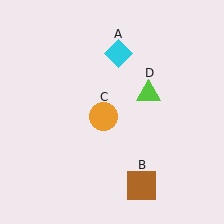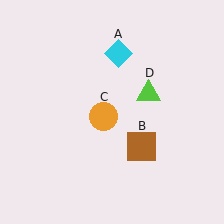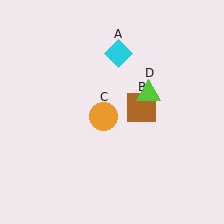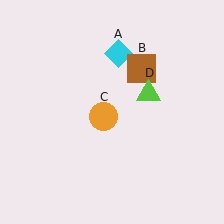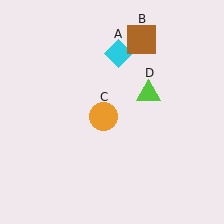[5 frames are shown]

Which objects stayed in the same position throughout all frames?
Cyan diamond (object A) and orange circle (object C) and lime triangle (object D) remained stationary.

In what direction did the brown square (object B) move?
The brown square (object B) moved up.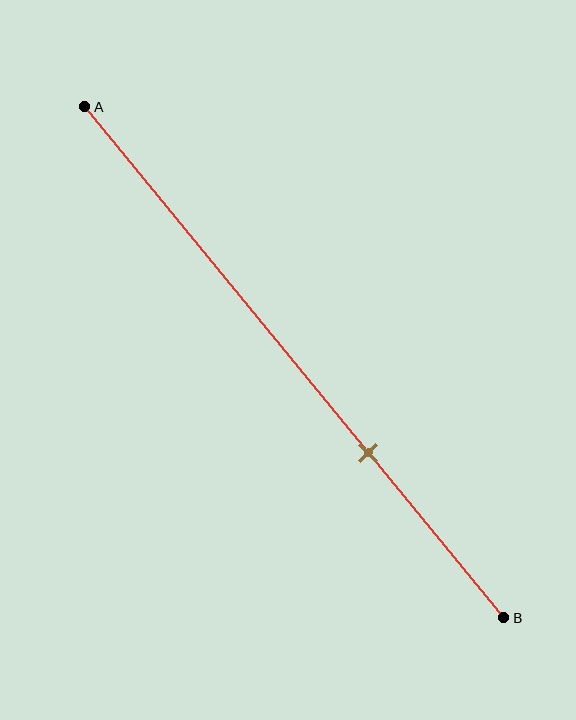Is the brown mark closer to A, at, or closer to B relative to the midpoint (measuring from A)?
The brown mark is closer to point B than the midpoint of segment AB.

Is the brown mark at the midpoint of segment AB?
No, the mark is at about 70% from A, not at the 50% midpoint.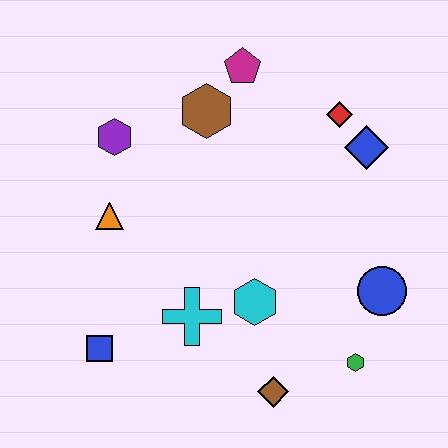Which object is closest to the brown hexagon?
The magenta pentagon is closest to the brown hexagon.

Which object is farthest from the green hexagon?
The purple hexagon is farthest from the green hexagon.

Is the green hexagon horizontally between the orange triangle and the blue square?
No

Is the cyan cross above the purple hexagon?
No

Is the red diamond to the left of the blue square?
No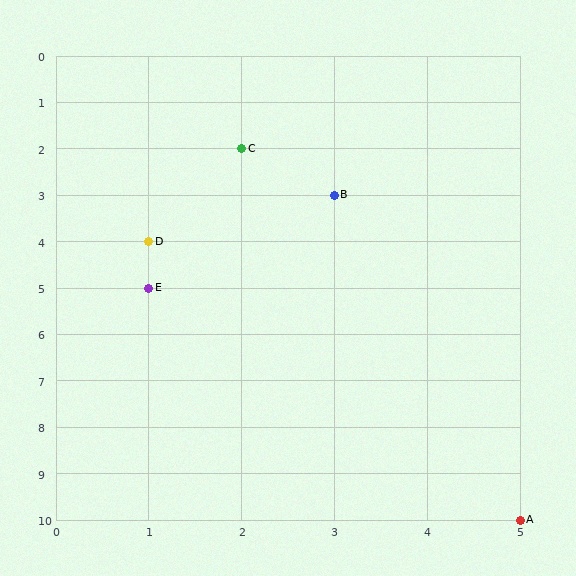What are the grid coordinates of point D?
Point D is at grid coordinates (1, 4).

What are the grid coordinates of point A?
Point A is at grid coordinates (5, 10).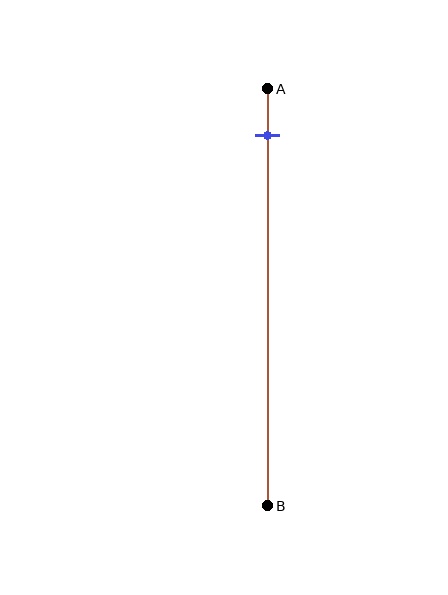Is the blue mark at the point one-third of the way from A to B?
No, the mark is at about 10% from A, not at the 33% one-third point.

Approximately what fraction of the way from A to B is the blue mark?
The blue mark is approximately 10% of the way from A to B.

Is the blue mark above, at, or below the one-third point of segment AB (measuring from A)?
The blue mark is above the one-third point of segment AB.